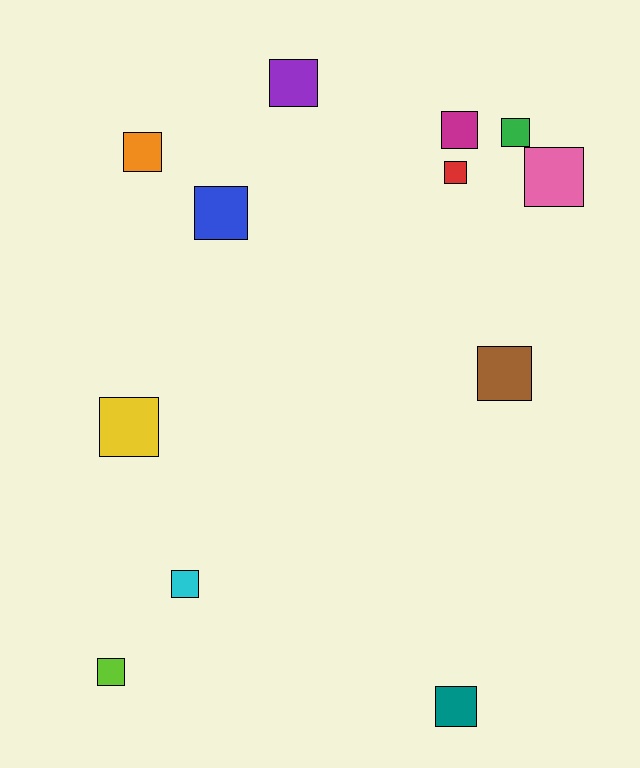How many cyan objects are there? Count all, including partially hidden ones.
There is 1 cyan object.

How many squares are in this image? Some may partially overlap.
There are 12 squares.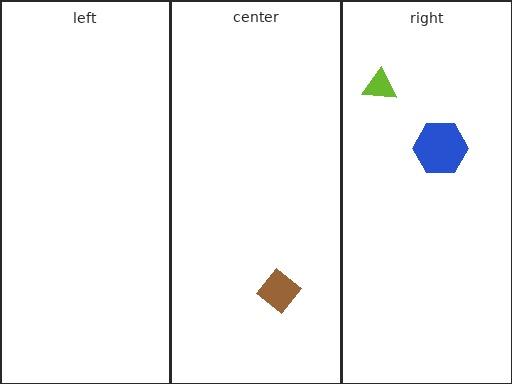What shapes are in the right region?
The blue hexagon, the lime triangle.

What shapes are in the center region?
The brown diamond.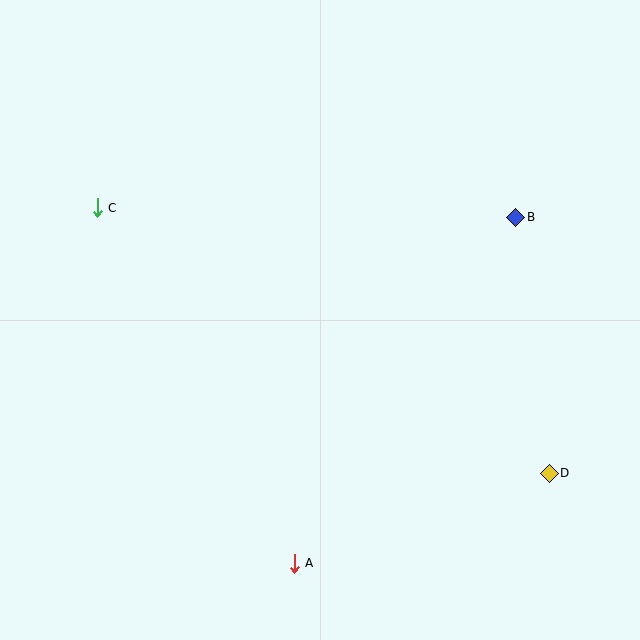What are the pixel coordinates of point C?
Point C is at (97, 208).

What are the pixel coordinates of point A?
Point A is at (294, 563).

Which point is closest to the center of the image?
Point B at (516, 217) is closest to the center.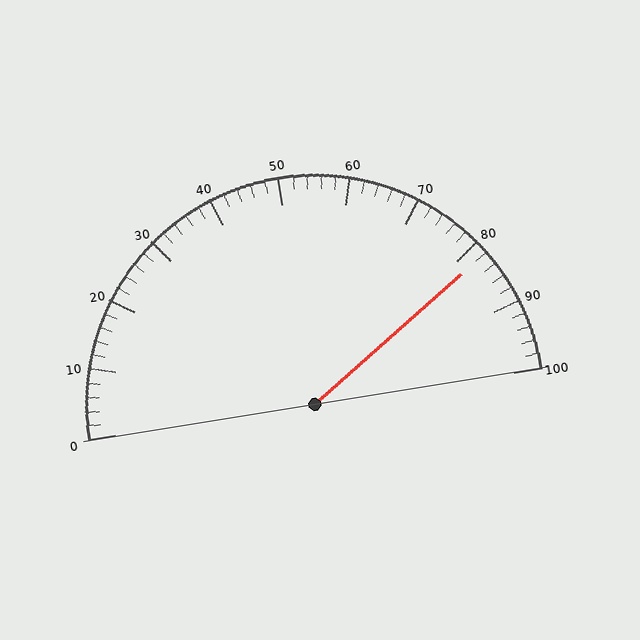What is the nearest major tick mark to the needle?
The nearest major tick mark is 80.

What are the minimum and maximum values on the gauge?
The gauge ranges from 0 to 100.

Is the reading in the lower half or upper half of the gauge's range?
The reading is in the upper half of the range (0 to 100).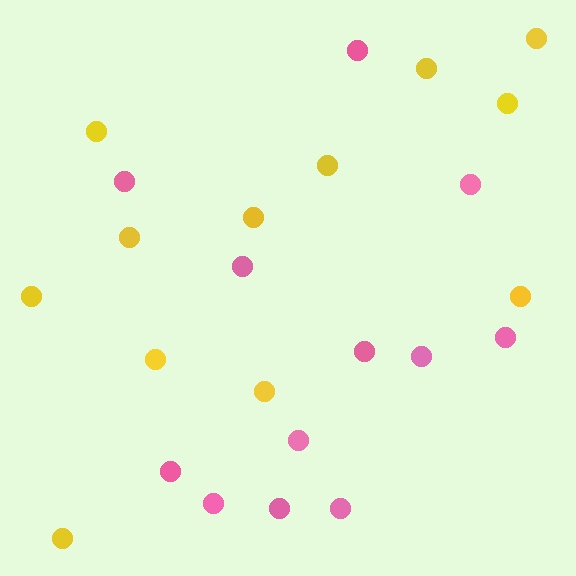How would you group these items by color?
There are 2 groups: one group of pink circles (12) and one group of yellow circles (12).